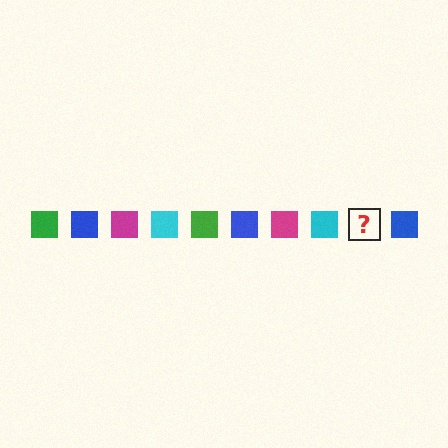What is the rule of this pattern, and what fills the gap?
The rule is that the pattern cycles through green, blue, magenta, cyan squares. The gap should be filled with a green square.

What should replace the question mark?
The question mark should be replaced with a green square.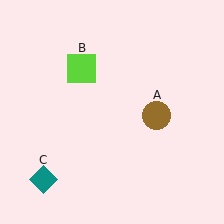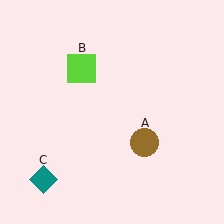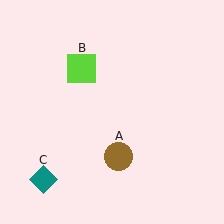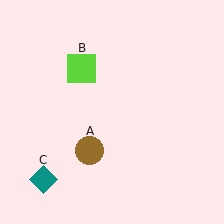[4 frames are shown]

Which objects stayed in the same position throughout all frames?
Lime square (object B) and teal diamond (object C) remained stationary.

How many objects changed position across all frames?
1 object changed position: brown circle (object A).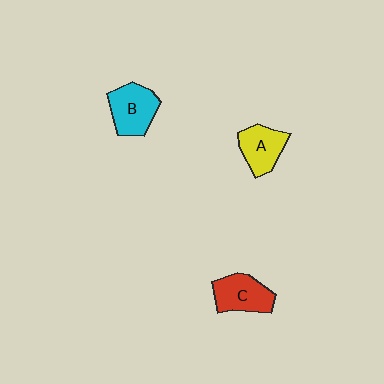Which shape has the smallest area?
Shape A (yellow).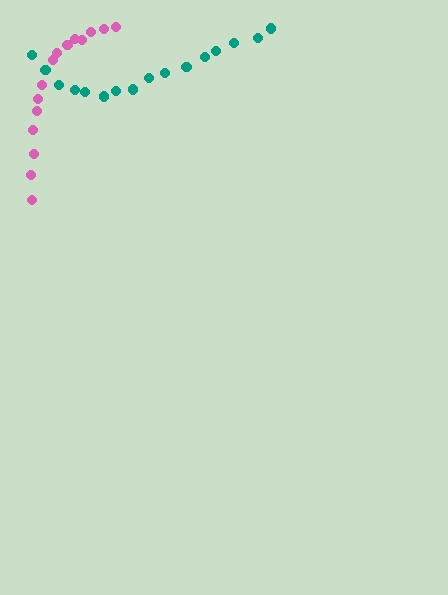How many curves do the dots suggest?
There are 2 distinct paths.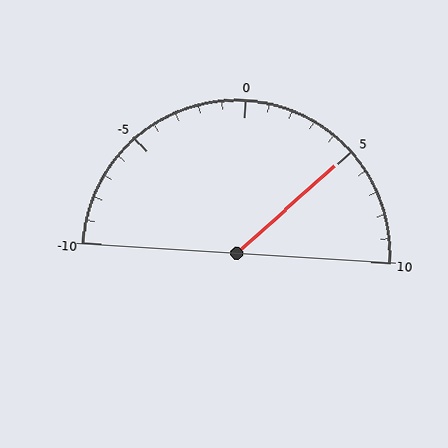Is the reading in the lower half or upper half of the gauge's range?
The reading is in the upper half of the range (-10 to 10).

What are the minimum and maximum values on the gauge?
The gauge ranges from -10 to 10.